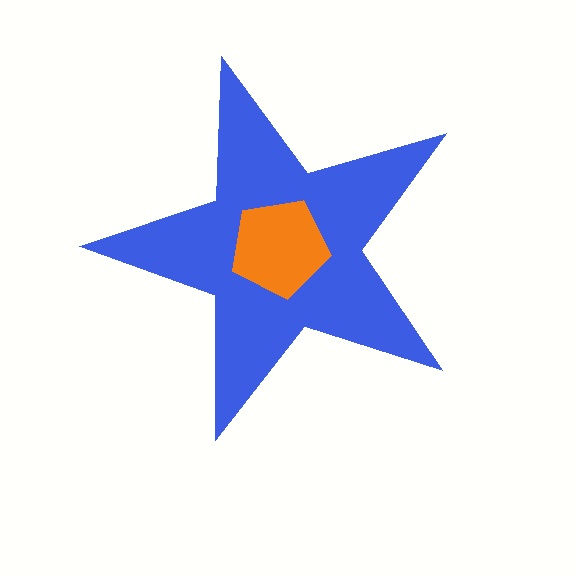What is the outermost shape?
The blue star.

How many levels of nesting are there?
2.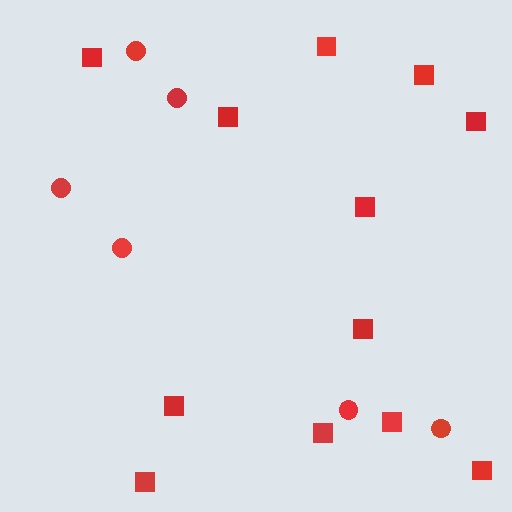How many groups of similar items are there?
There are 2 groups: one group of squares (12) and one group of circles (6).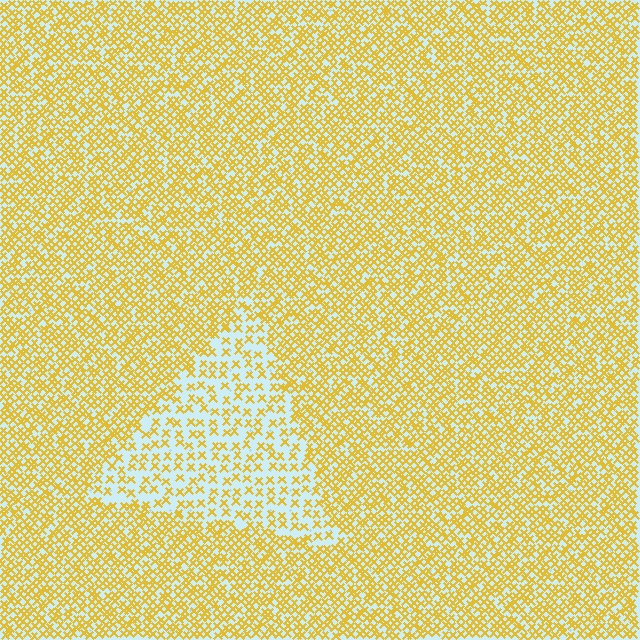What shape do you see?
I see a triangle.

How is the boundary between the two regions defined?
The boundary is defined by a change in element density (approximately 2.2x ratio). All elements are the same color, size, and shape.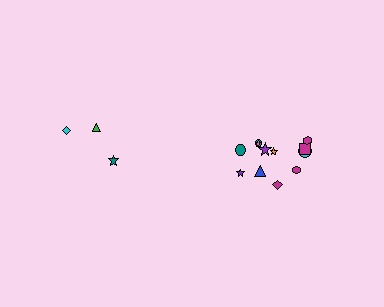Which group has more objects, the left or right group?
The right group.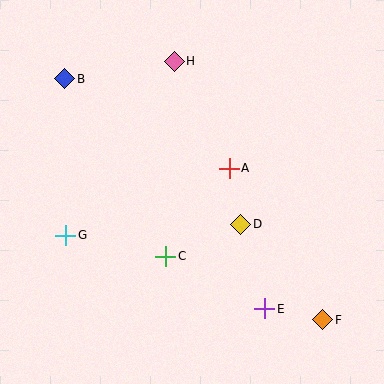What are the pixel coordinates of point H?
Point H is at (174, 61).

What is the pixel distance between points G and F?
The distance between G and F is 271 pixels.